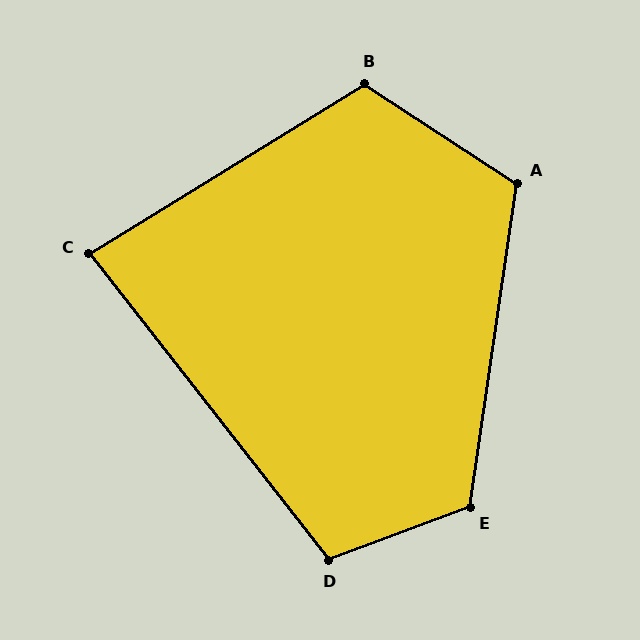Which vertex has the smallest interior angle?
C, at approximately 84 degrees.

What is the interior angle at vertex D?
Approximately 108 degrees (obtuse).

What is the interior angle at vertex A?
Approximately 115 degrees (obtuse).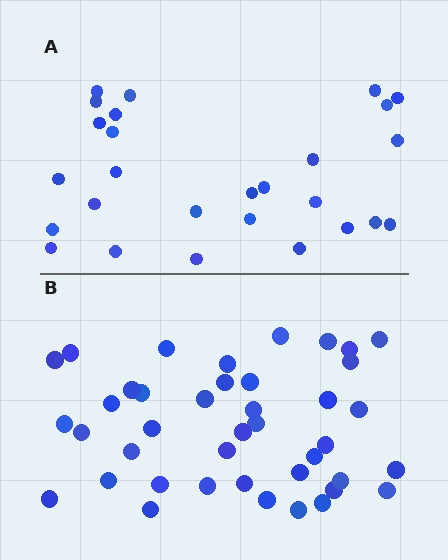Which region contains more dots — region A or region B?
Region B (the bottom region) has more dots.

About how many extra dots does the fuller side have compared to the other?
Region B has approximately 15 more dots than region A.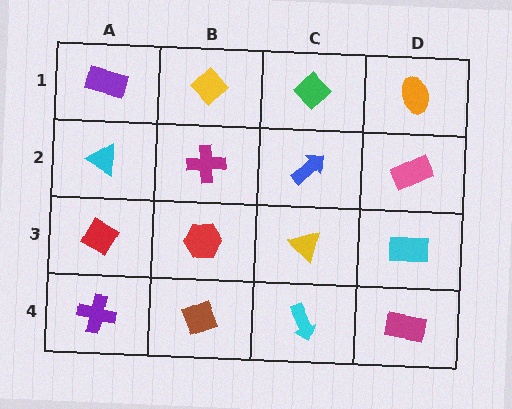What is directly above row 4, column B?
A red hexagon.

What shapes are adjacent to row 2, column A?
A purple rectangle (row 1, column A), a red diamond (row 3, column A), a magenta cross (row 2, column B).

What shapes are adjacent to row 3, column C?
A blue arrow (row 2, column C), a cyan arrow (row 4, column C), a red hexagon (row 3, column B), a cyan rectangle (row 3, column D).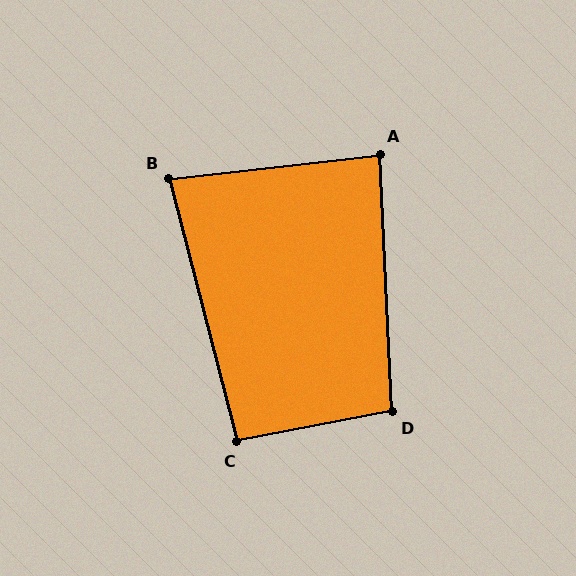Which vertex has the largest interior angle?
D, at approximately 98 degrees.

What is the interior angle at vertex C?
Approximately 94 degrees (approximately right).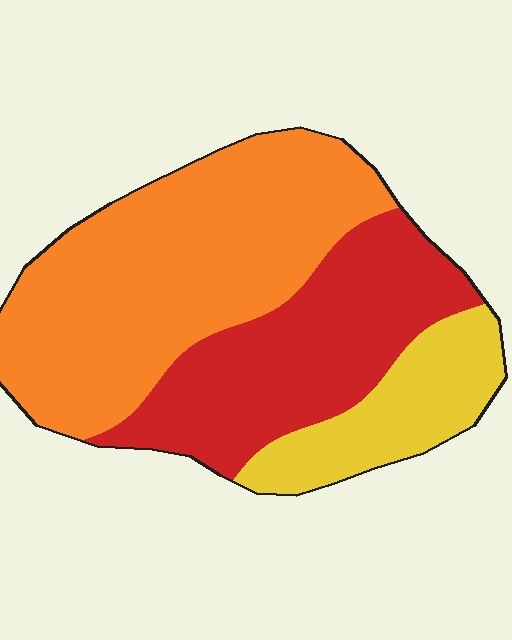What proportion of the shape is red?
Red covers 33% of the shape.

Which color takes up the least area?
Yellow, at roughly 15%.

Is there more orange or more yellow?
Orange.